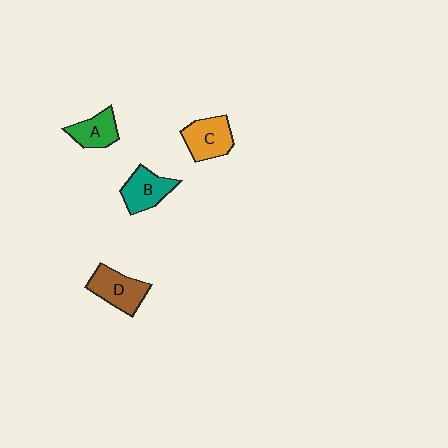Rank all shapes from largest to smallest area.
From largest to smallest: D (brown), C (orange), B (teal), A (green).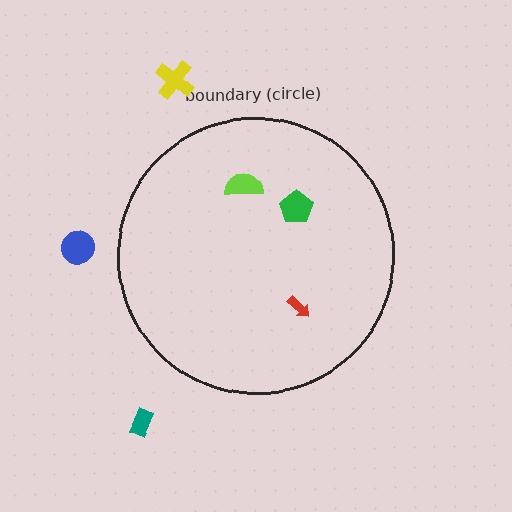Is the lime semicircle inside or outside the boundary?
Inside.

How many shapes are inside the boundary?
3 inside, 3 outside.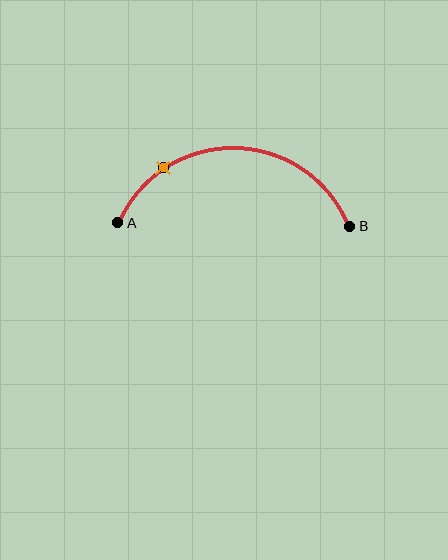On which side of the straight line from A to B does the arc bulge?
The arc bulges above the straight line connecting A and B.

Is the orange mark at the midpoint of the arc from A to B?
No. The orange mark lies on the arc but is closer to endpoint A. The arc midpoint would be at the point on the curve equidistant along the arc from both A and B.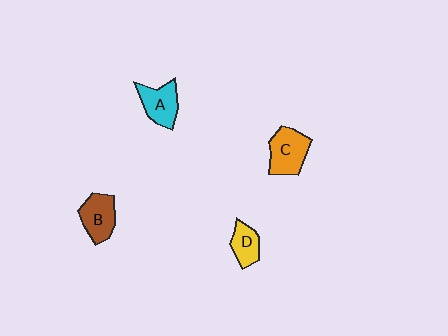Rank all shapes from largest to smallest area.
From largest to smallest: C (orange), B (brown), A (cyan), D (yellow).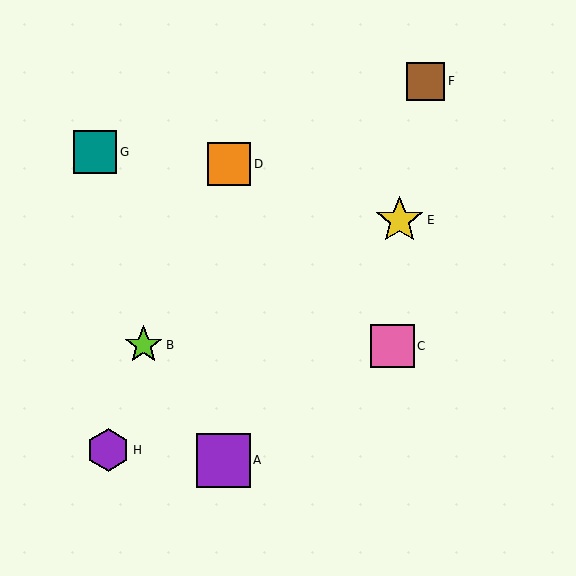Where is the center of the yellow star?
The center of the yellow star is at (399, 220).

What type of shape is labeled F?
Shape F is a brown square.